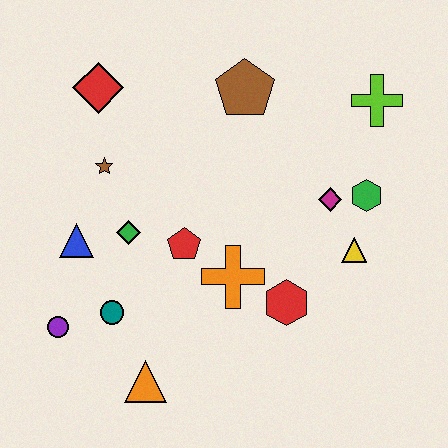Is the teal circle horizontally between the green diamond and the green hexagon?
No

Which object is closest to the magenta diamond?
The green hexagon is closest to the magenta diamond.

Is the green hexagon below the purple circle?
No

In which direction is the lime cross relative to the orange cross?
The lime cross is above the orange cross.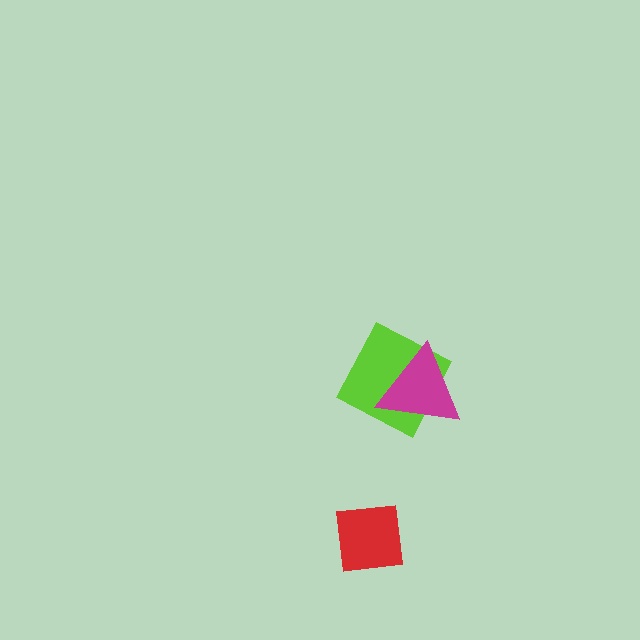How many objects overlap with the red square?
0 objects overlap with the red square.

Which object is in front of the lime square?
The magenta triangle is in front of the lime square.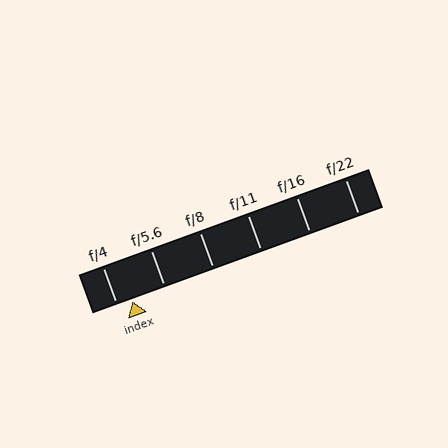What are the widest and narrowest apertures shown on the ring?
The widest aperture shown is f/4 and the narrowest is f/22.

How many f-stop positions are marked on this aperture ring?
There are 6 f-stop positions marked.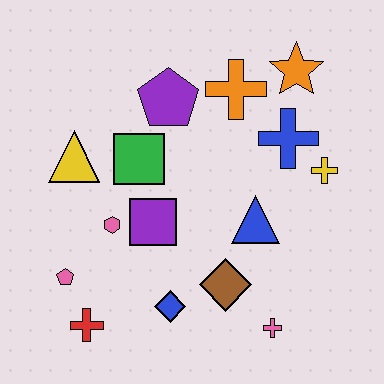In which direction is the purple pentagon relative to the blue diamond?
The purple pentagon is above the blue diamond.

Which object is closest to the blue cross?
The yellow cross is closest to the blue cross.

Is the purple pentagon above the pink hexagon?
Yes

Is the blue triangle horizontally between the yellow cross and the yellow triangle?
Yes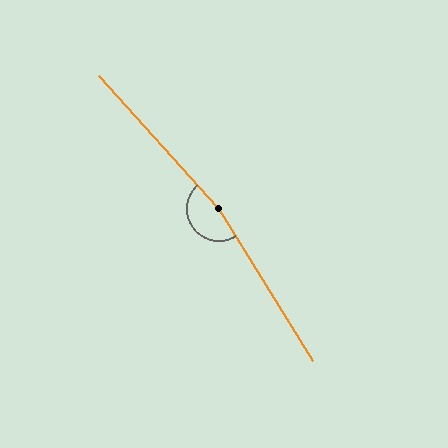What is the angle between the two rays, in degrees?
Approximately 169 degrees.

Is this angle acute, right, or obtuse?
It is obtuse.